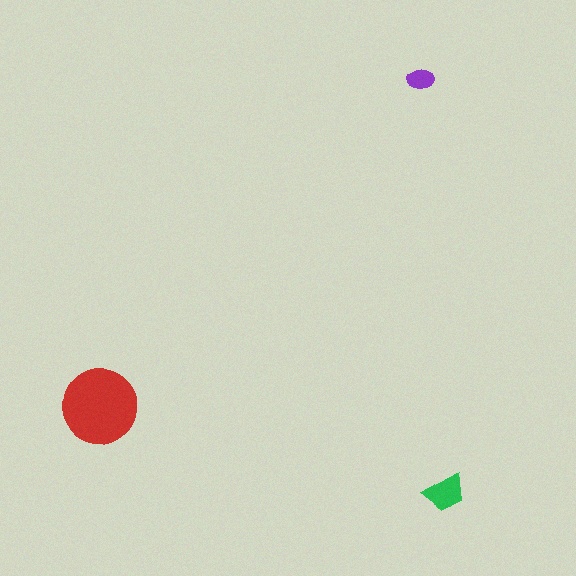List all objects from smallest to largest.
The purple ellipse, the green trapezoid, the red circle.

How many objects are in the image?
There are 3 objects in the image.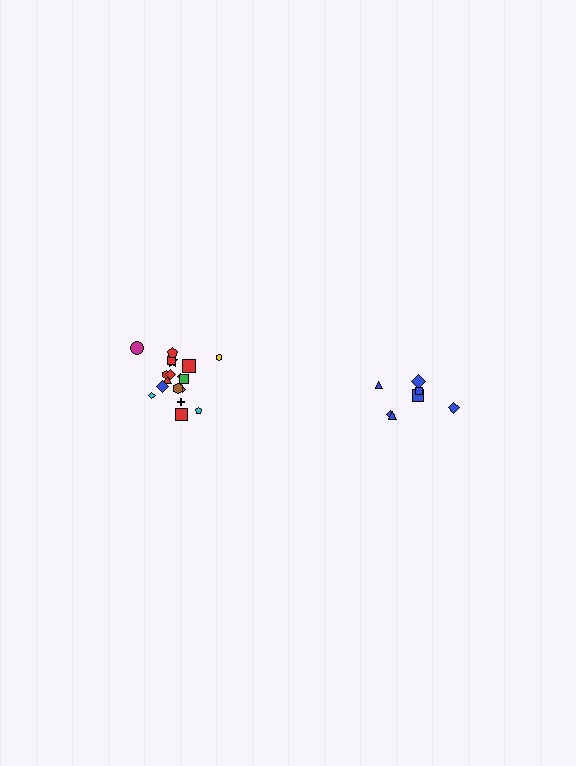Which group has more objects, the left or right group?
The left group.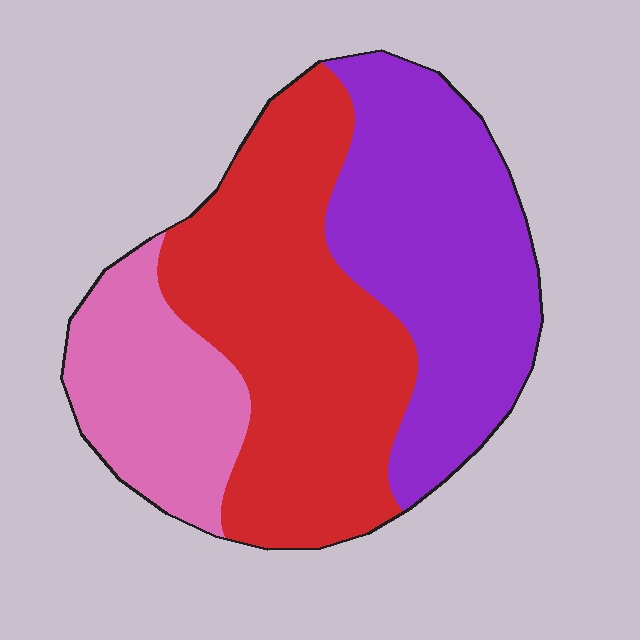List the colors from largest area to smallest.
From largest to smallest: red, purple, pink.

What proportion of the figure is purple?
Purple covers 36% of the figure.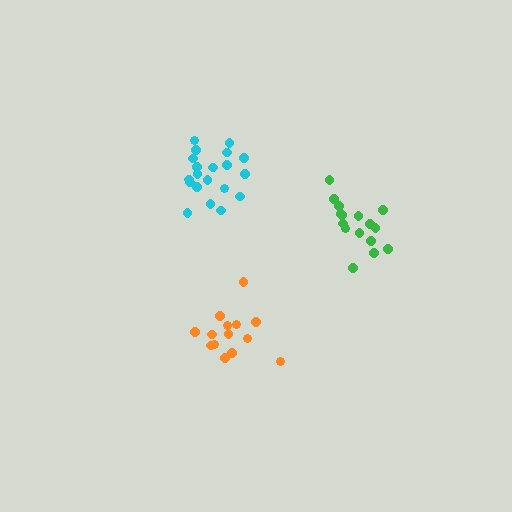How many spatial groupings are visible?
There are 3 spatial groupings.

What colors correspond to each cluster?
The clusters are colored: green, orange, cyan.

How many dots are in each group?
Group 1: 16 dots, Group 2: 15 dots, Group 3: 20 dots (51 total).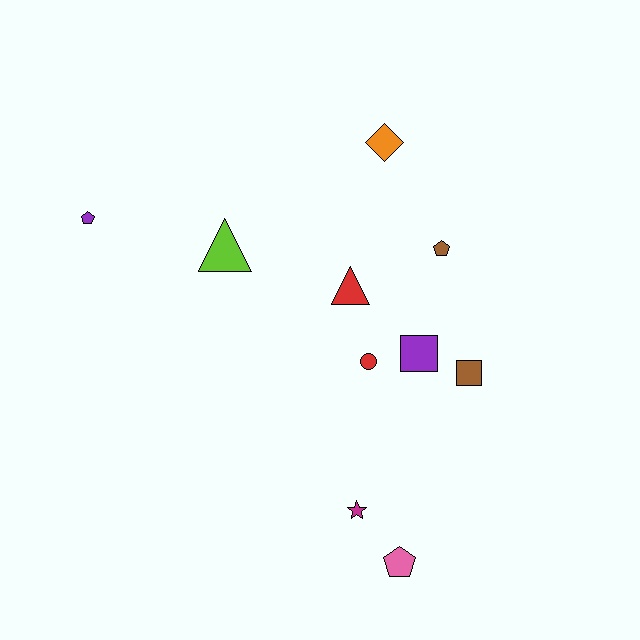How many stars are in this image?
There is 1 star.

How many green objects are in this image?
There are no green objects.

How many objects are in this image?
There are 10 objects.